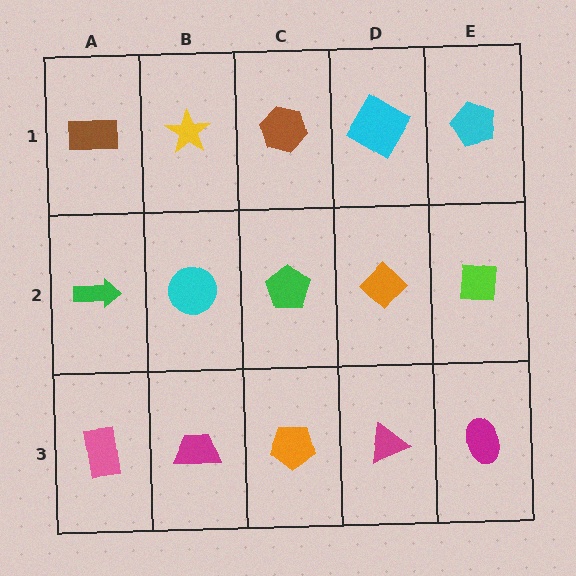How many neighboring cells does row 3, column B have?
3.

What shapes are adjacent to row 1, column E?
A lime square (row 2, column E), a cyan diamond (row 1, column D).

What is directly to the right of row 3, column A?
A magenta trapezoid.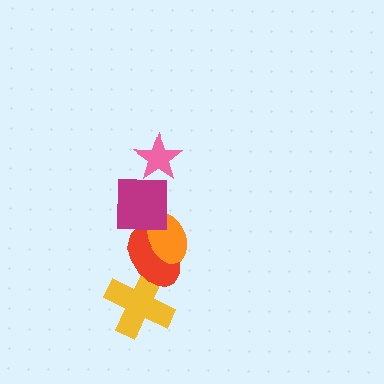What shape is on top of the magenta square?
The pink star is on top of the magenta square.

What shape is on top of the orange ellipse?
The magenta square is on top of the orange ellipse.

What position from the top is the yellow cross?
The yellow cross is 5th from the top.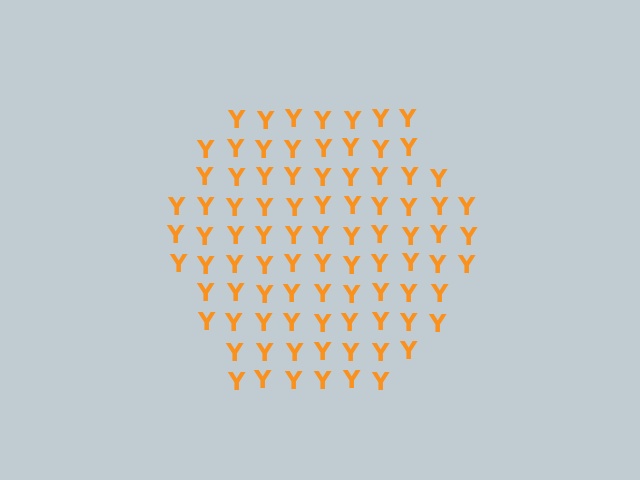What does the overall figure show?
The overall figure shows a hexagon.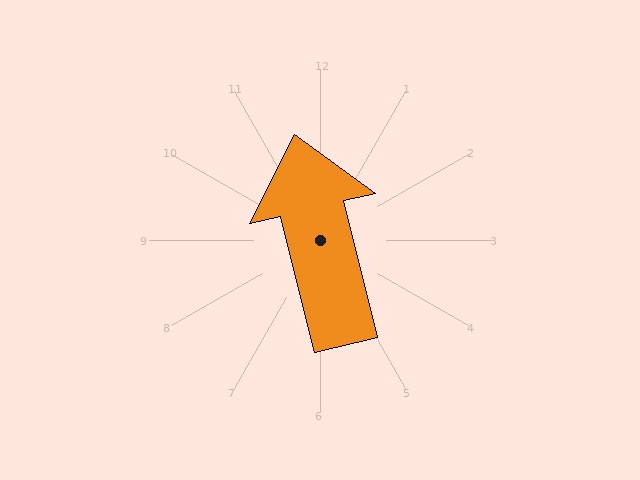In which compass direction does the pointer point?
North.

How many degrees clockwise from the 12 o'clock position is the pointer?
Approximately 346 degrees.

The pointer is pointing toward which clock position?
Roughly 12 o'clock.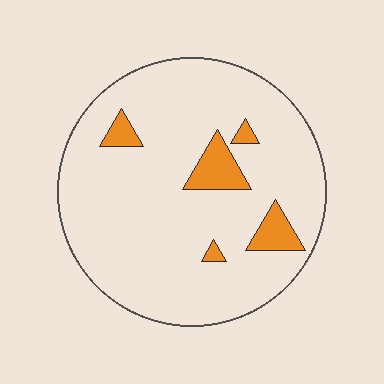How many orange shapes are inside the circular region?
5.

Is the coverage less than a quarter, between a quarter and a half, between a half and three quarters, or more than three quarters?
Less than a quarter.